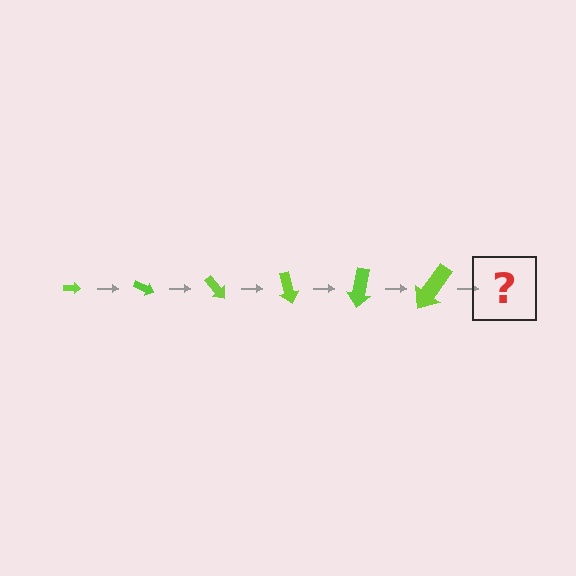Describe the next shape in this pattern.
It should be an arrow, larger than the previous one and rotated 150 degrees from the start.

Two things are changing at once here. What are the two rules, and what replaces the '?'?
The two rules are that the arrow grows larger each step and it rotates 25 degrees each step. The '?' should be an arrow, larger than the previous one and rotated 150 degrees from the start.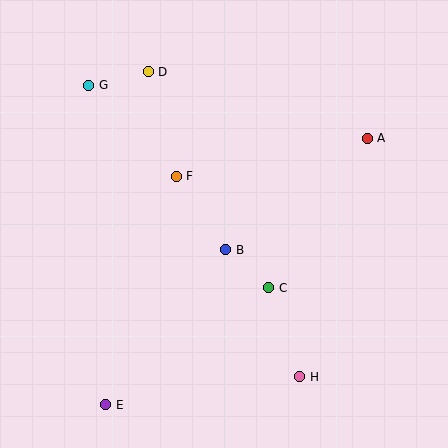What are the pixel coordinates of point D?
Point D is at (148, 72).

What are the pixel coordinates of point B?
Point B is at (226, 250).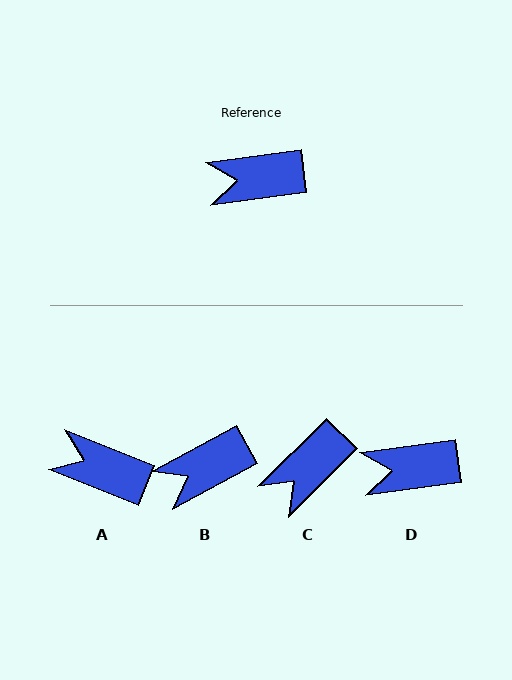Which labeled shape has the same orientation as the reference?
D.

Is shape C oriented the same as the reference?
No, it is off by about 38 degrees.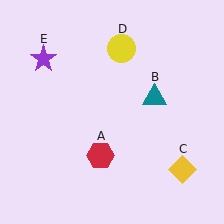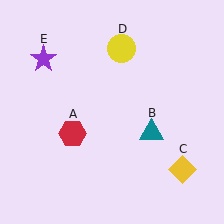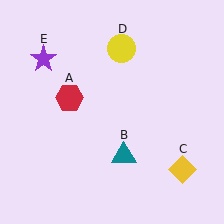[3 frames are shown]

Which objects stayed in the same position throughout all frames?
Yellow diamond (object C) and yellow circle (object D) and purple star (object E) remained stationary.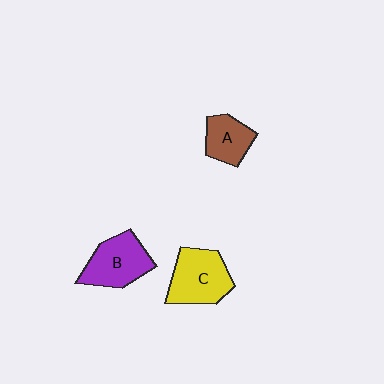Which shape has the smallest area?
Shape A (brown).